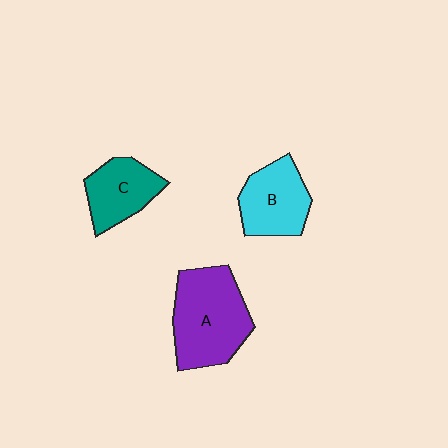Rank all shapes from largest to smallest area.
From largest to smallest: A (purple), B (cyan), C (teal).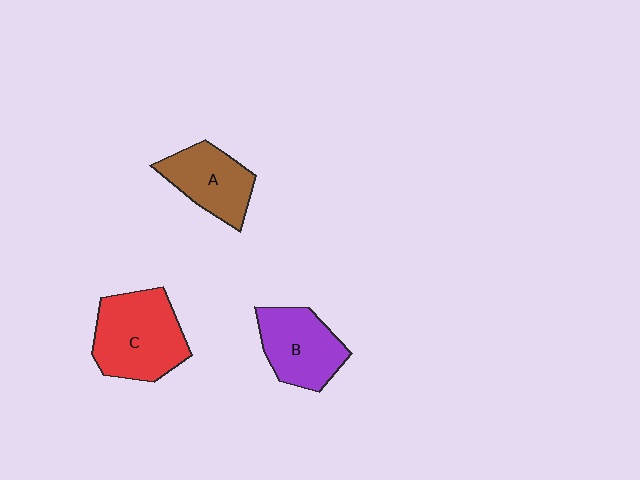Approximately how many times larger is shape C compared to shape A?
Approximately 1.4 times.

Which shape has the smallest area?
Shape A (brown).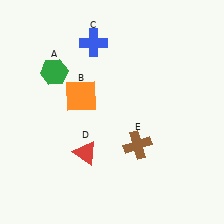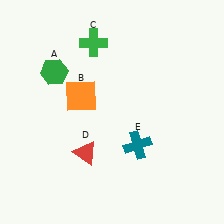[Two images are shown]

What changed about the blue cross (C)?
In Image 1, C is blue. In Image 2, it changed to green.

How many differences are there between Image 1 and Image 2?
There are 2 differences between the two images.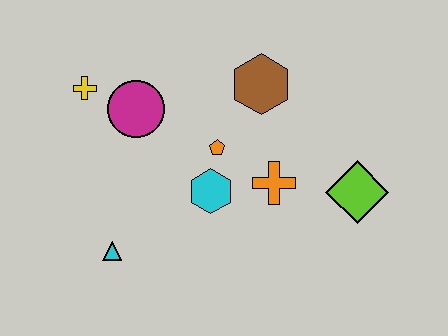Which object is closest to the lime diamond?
The orange cross is closest to the lime diamond.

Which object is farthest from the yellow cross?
The lime diamond is farthest from the yellow cross.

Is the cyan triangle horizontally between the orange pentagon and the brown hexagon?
No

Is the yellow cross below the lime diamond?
No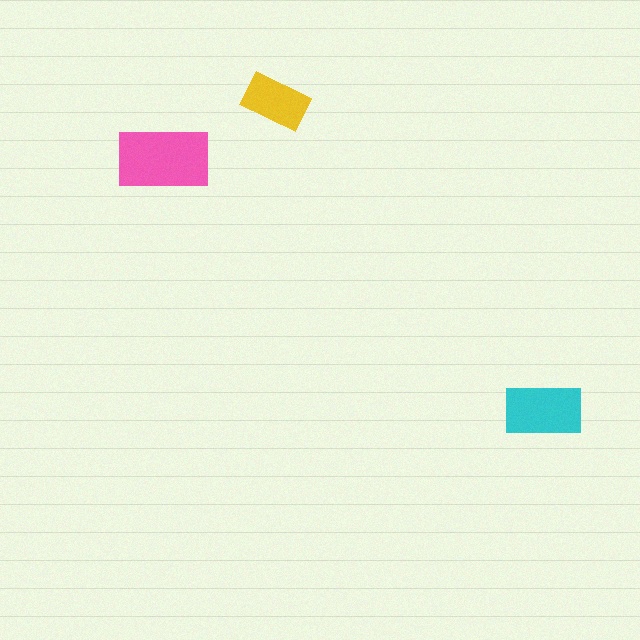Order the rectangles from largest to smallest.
the pink one, the cyan one, the yellow one.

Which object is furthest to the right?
The cyan rectangle is rightmost.